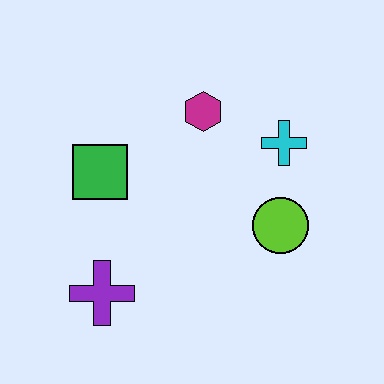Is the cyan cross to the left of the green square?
No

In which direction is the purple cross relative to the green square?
The purple cross is below the green square.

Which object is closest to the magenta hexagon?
The cyan cross is closest to the magenta hexagon.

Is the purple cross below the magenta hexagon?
Yes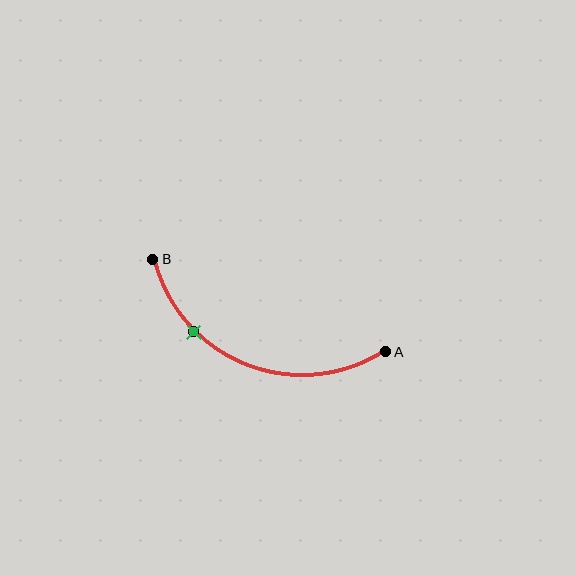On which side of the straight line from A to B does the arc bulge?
The arc bulges below the straight line connecting A and B.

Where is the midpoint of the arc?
The arc midpoint is the point on the curve farthest from the straight line joining A and B. It sits below that line.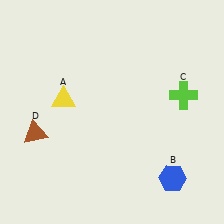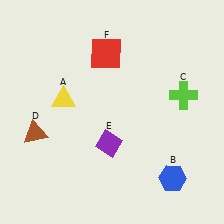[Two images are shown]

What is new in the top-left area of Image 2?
A red square (F) was added in the top-left area of Image 2.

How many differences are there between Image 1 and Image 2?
There are 2 differences between the two images.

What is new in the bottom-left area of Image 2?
A purple diamond (E) was added in the bottom-left area of Image 2.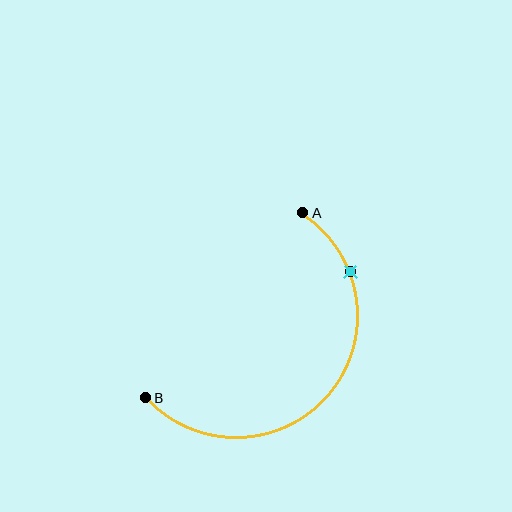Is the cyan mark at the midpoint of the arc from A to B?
No. The cyan mark lies on the arc but is closer to endpoint A. The arc midpoint would be at the point on the curve equidistant along the arc from both A and B.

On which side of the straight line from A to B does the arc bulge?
The arc bulges below and to the right of the straight line connecting A and B.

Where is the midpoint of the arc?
The arc midpoint is the point on the curve farthest from the straight line joining A and B. It sits below and to the right of that line.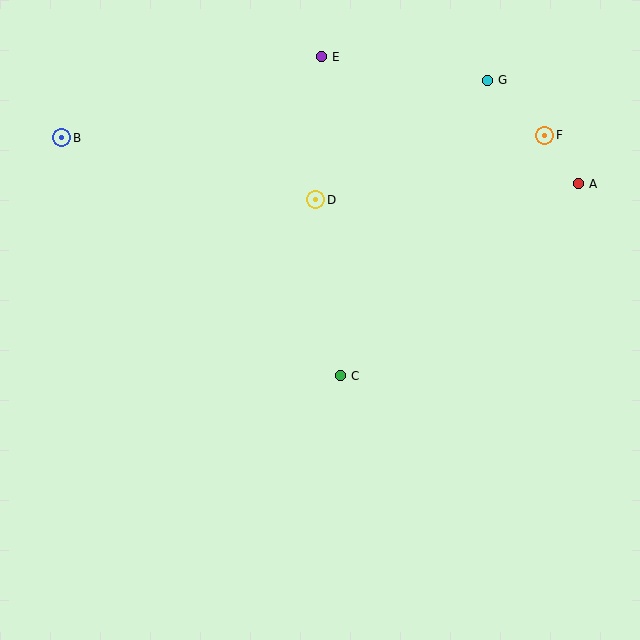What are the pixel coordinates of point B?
Point B is at (62, 138).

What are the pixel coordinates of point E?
Point E is at (321, 57).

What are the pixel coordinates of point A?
Point A is at (578, 184).